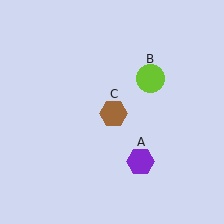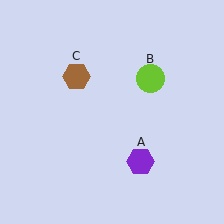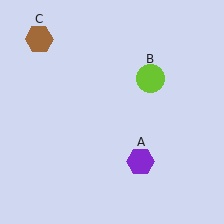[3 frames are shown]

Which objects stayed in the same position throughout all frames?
Purple hexagon (object A) and lime circle (object B) remained stationary.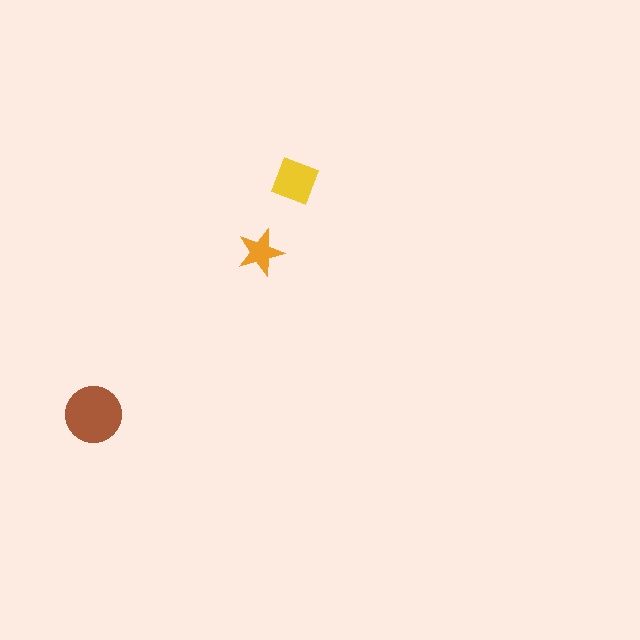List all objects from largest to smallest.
The brown circle, the yellow square, the orange star.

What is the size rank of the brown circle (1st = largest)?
1st.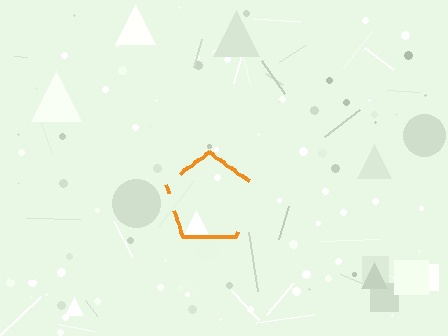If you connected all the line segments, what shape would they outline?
They would outline a pentagon.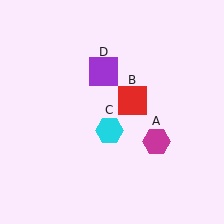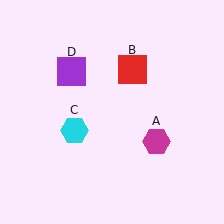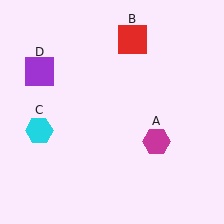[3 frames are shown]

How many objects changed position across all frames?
3 objects changed position: red square (object B), cyan hexagon (object C), purple square (object D).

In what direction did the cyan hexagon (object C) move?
The cyan hexagon (object C) moved left.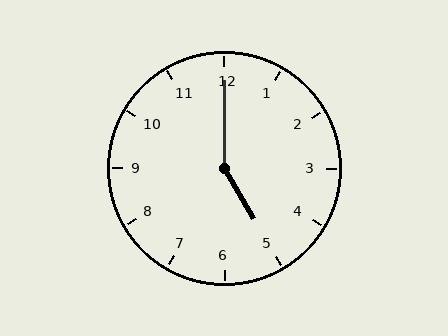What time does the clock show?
5:00.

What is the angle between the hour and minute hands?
Approximately 150 degrees.